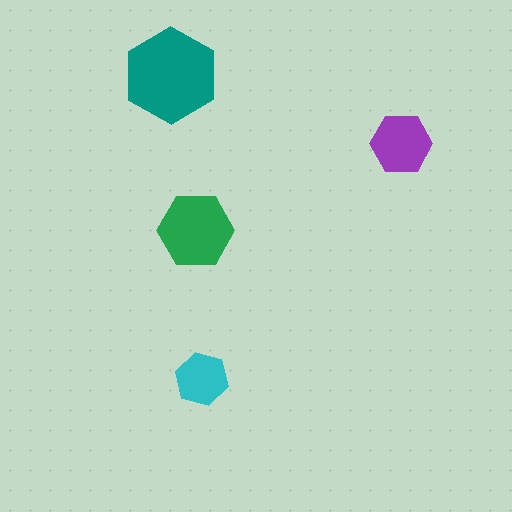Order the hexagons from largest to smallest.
the teal one, the green one, the purple one, the cyan one.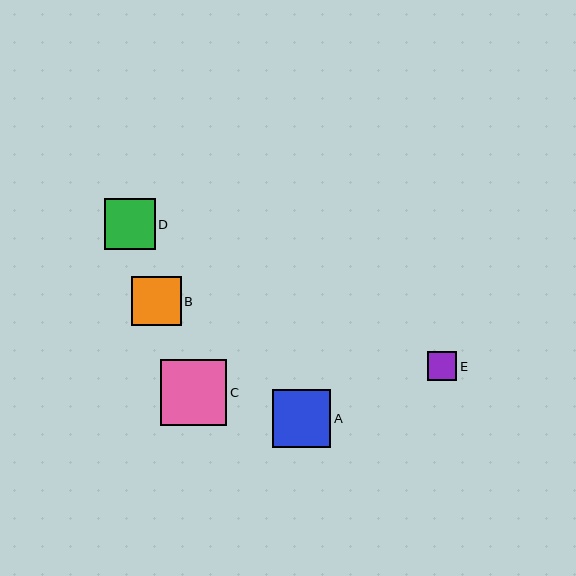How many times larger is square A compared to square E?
Square A is approximately 2.0 times the size of square E.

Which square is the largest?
Square C is the largest with a size of approximately 66 pixels.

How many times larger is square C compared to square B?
Square C is approximately 1.3 times the size of square B.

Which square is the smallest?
Square E is the smallest with a size of approximately 29 pixels.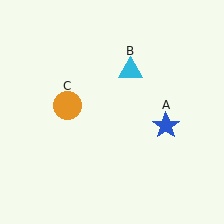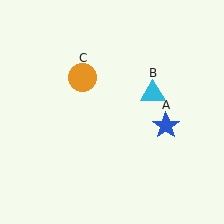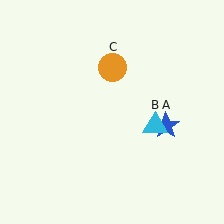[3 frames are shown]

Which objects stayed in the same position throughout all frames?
Blue star (object A) remained stationary.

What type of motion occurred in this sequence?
The cyan triangle (object B), orange circle (object C) rotated clockwise around the center of the scene.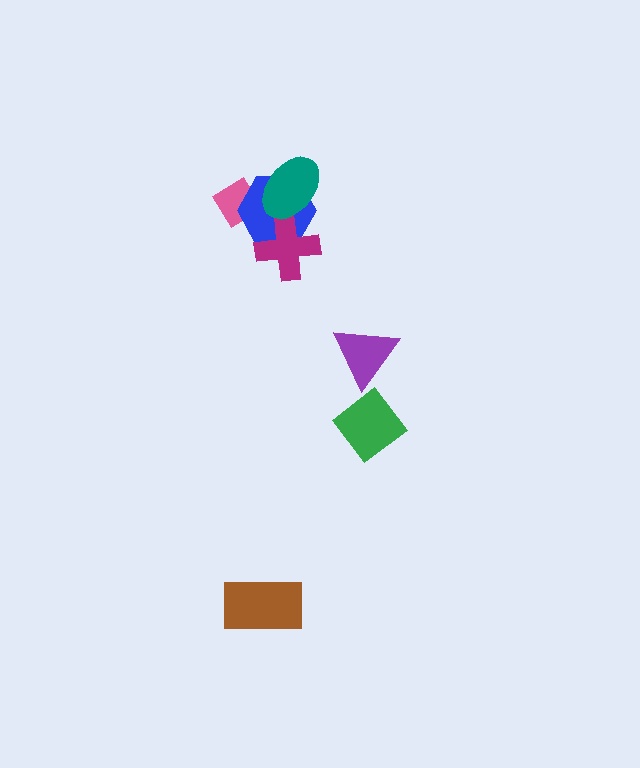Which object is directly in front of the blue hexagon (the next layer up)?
The magenta cross is directly in front of the blue hexagon.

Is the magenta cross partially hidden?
Yes, it is partially covered by another shape.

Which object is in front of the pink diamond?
The blue hexagon is in front of the pink diamond.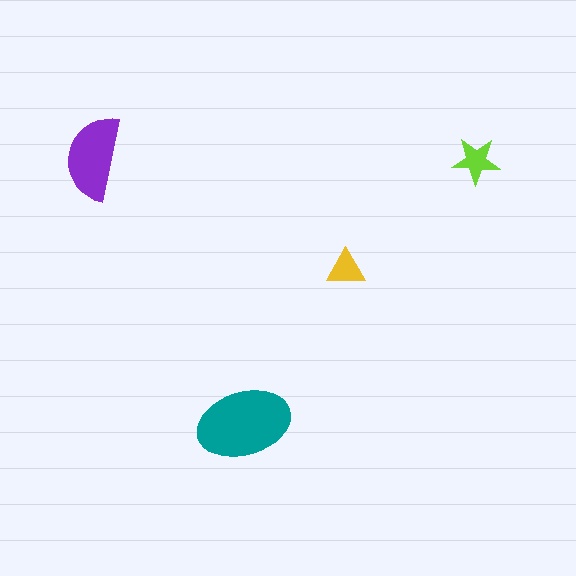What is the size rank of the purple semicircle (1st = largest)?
2nd.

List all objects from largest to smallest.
The teal ellipse, the purple semicircle, the lime star, the yellow triangle.